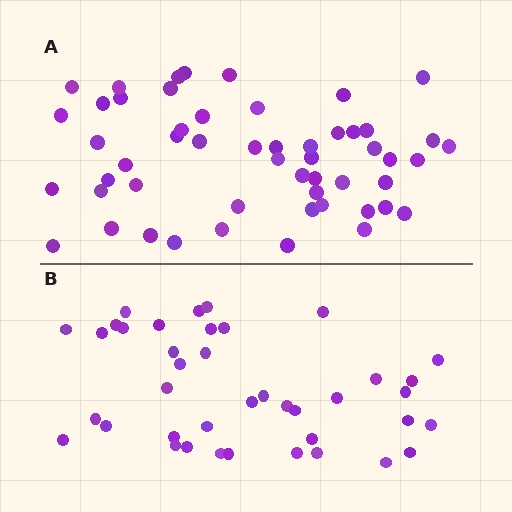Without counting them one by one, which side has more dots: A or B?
Region A (the top region) has more dots.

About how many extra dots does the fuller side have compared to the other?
Region A has approximately 15 more dots than region B.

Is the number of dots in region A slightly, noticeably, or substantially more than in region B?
Region A has noticeably more, but not dramatically so. The ratio is roughly 1.3 to 1.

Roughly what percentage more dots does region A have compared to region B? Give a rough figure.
About 30% more.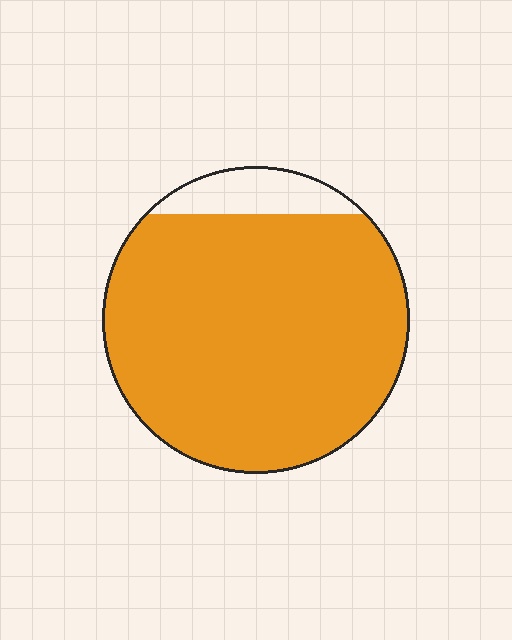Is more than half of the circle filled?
Yes.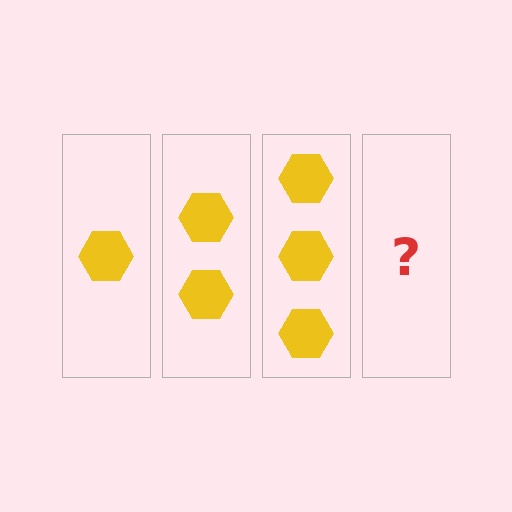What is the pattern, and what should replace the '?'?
The pattern is that each step adds one more hexagon. The '?' should be 4 hexagons.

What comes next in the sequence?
The next element should be 4 hexagons.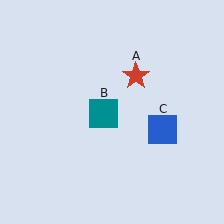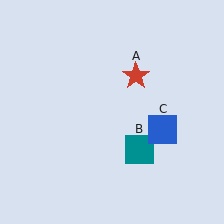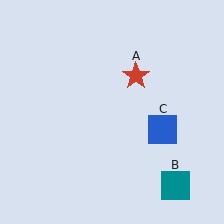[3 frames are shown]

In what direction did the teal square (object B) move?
The teal square (object B) moved down and to the right.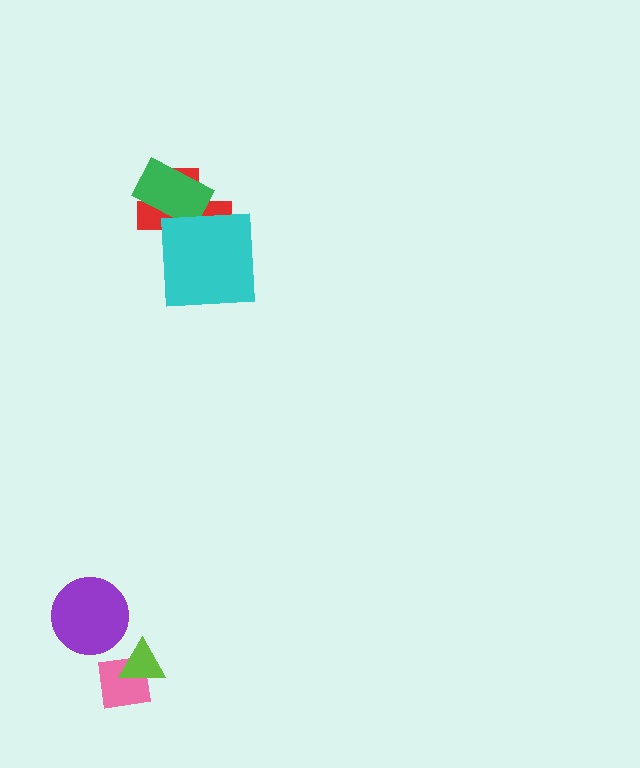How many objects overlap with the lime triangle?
1 object overlaps with the lime triangle.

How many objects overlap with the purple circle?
0 objects overlap with the purple circle.